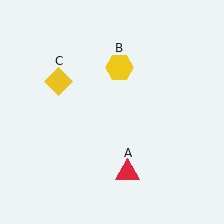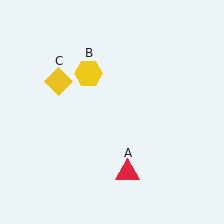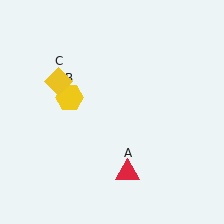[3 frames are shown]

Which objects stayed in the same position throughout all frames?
Red triangle (object A) and yellow diamond (object C) remained stationary.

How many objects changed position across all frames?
1 object changed position: yellow hexagon (object B).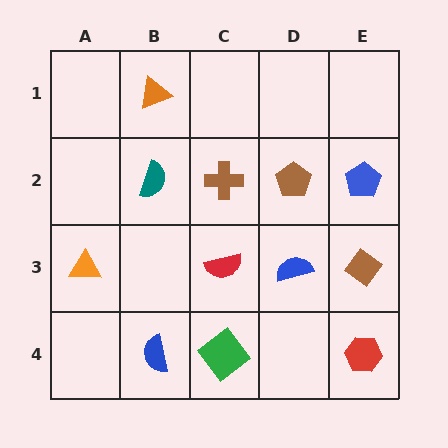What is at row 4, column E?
A red hexagon.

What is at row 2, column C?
A brown cross.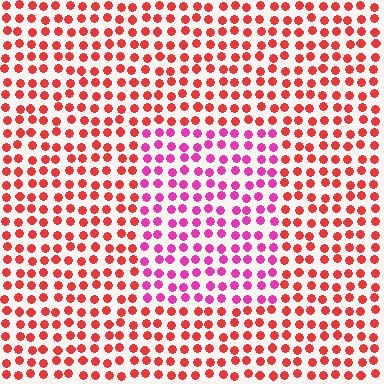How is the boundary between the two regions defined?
The boundary is defined purely by a slight shift in hue (about 42 degrees). Spacing, size, and orientation are identical on both sides.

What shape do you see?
I see a rectangle.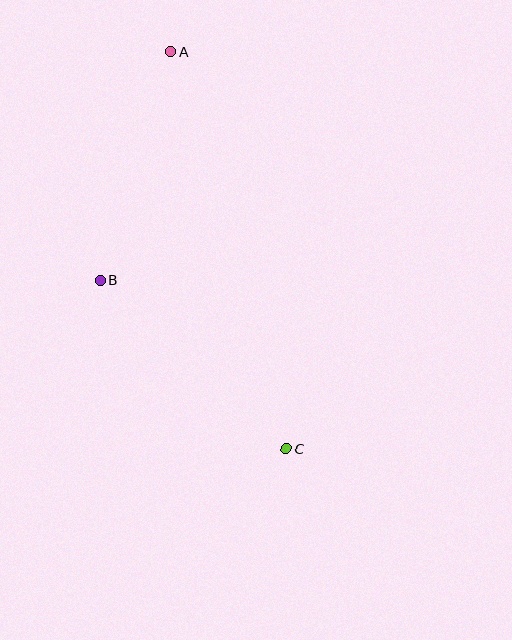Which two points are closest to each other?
Points A and B are closest to each other.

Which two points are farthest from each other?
Points A and C are farthest from each other.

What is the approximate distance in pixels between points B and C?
The distance between B and C is approximately 251 pixels.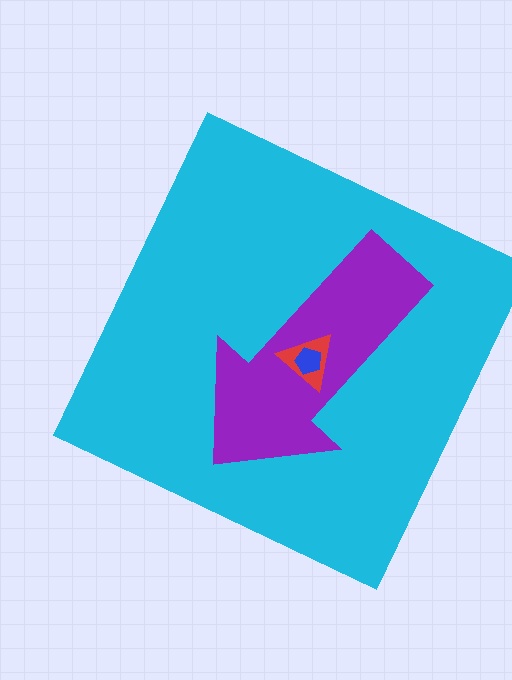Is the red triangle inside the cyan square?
Yes.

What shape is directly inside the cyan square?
The purple arrow.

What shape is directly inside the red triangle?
The blue pentagon.